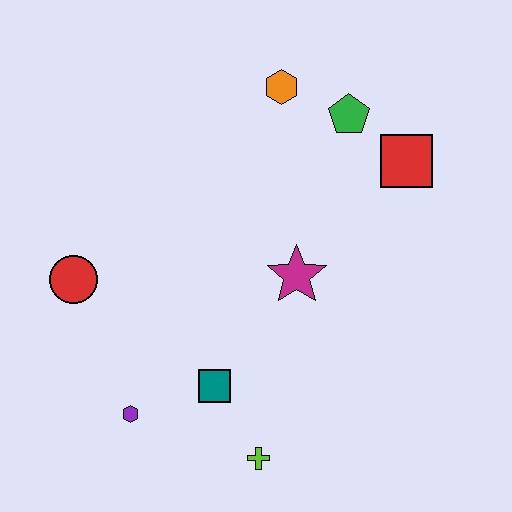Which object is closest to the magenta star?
The teal square is closest to the magenta star.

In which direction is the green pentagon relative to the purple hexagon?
The green pentagon is above the purple hexagon.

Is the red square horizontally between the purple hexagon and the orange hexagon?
No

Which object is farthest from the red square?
The purple hexagon is farthest from the red square.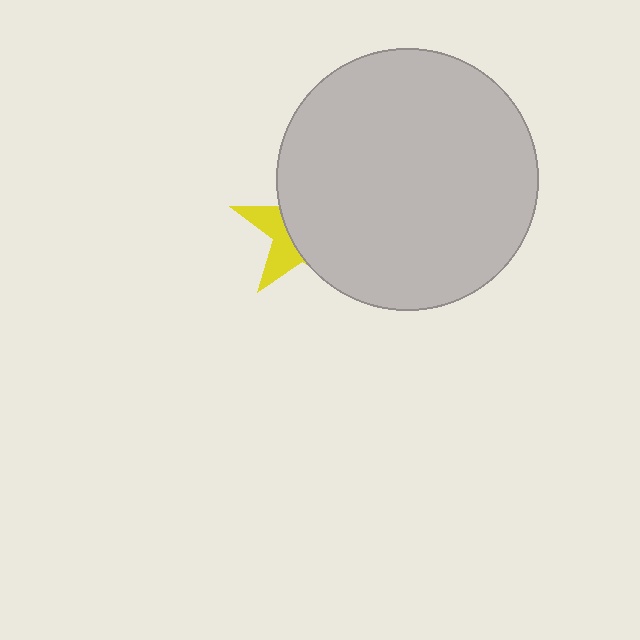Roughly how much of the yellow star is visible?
A small part of it is visible (roughly 33%).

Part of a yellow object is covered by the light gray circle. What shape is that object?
It is a star.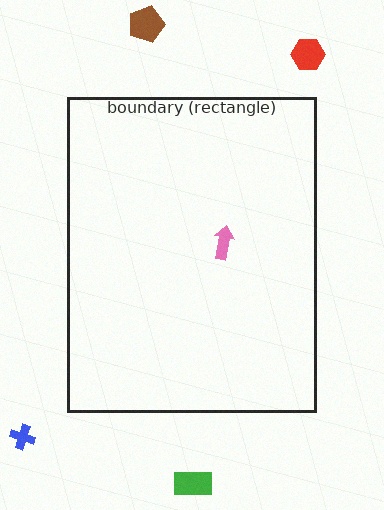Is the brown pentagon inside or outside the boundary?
Outside.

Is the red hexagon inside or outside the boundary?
Outside.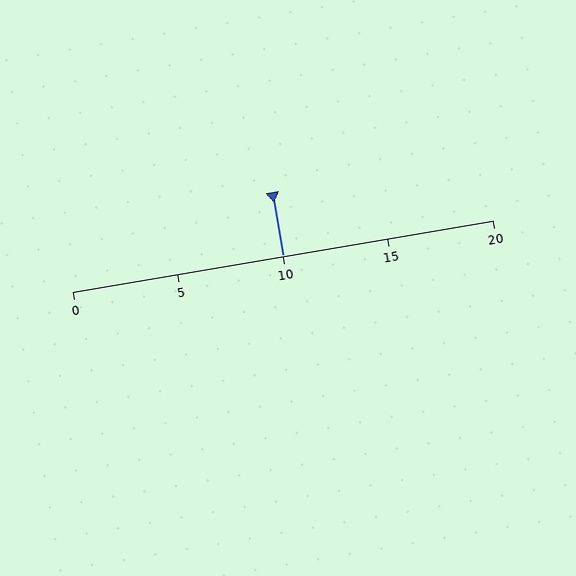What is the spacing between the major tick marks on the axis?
The major ticks are spaced 5 apart.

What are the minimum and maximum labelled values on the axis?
The axis runs from 0 to 20.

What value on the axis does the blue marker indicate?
The marker indicates approximately 10.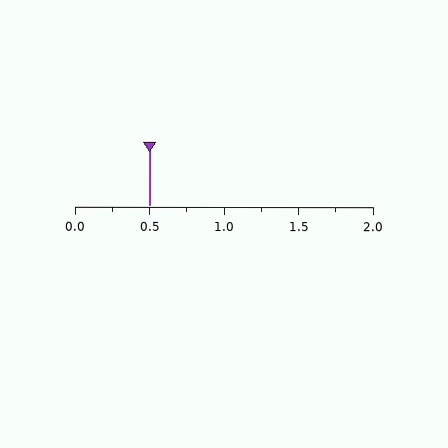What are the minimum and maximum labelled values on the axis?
The axis runs from 0.0 to 2.0.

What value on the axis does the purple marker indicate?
The marker indicates approximately 0.5.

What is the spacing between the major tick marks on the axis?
The major ticks are spaced 0.5 apart.